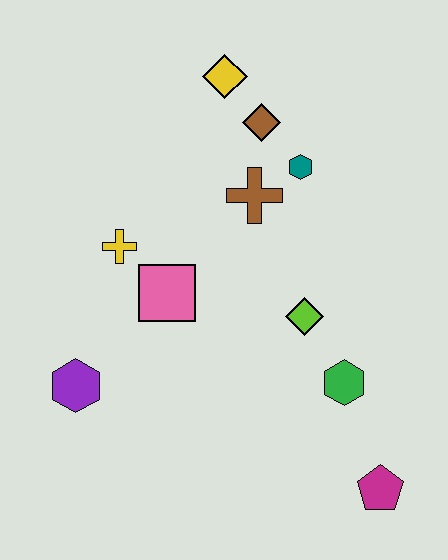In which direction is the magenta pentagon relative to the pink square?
The magenta pentagon is to the right of the pink square.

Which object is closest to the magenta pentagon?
The green hexagon is closest to the magenta pentagon.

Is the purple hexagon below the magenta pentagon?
No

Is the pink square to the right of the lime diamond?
No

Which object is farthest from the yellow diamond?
The magenta pentagon is farthest from the yellow diamond.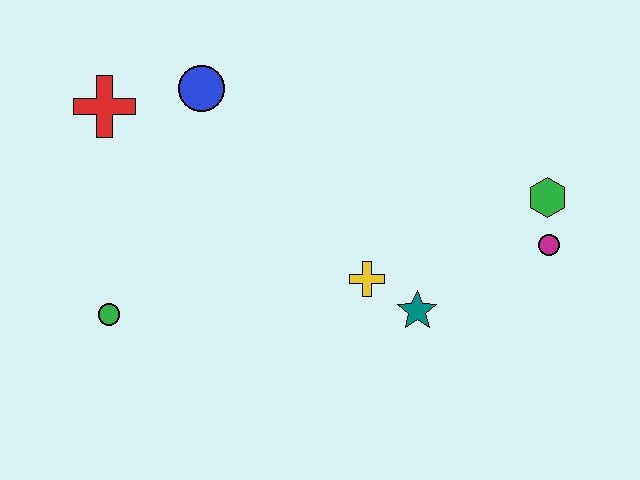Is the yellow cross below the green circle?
No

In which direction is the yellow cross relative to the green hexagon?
The yellow cross is to the left of the green hexagon.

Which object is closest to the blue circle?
The red cross is closest to the blue circle.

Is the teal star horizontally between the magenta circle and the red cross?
Yes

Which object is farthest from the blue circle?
The magenta circle is farthest from the blue circle.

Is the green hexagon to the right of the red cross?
Yes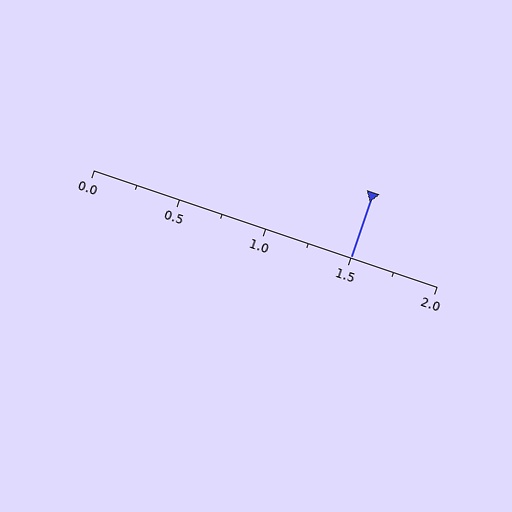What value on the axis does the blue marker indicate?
The marker indicates approximately 1.5.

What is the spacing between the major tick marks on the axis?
The major ticks are spaced 0.5 apart.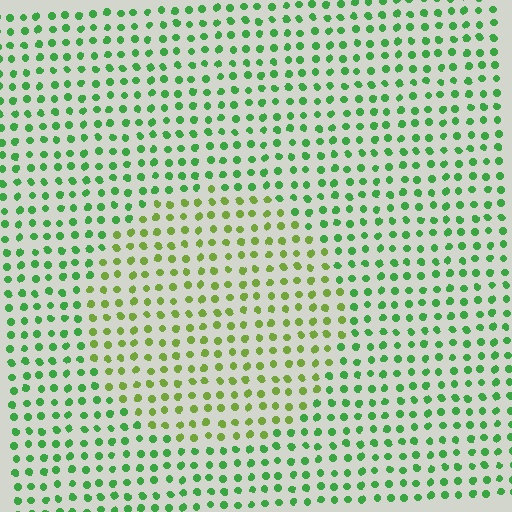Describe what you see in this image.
The image is filled with small green elements in a uniform arrangement. A circle-shaped region is visible where the elements are tinted to a slightly different hue, forming a subtle color boundary.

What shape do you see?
I see a circle.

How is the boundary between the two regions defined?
The boundary is defined purely by a slight shift in hue (about 36 degrees). Spacing, size, and orientation are identical on both sides.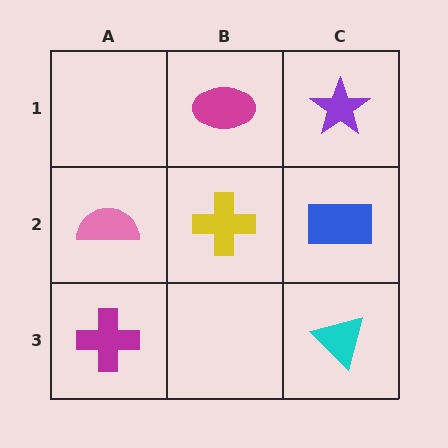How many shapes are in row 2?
3 shapes.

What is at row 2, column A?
A pink semicircle.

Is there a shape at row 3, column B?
No, that cell is empty.